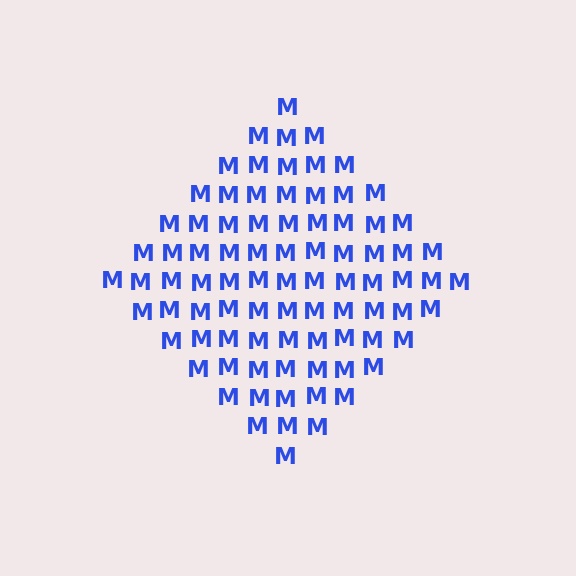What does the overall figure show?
The overall figure shows a diamond.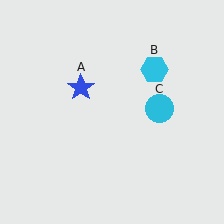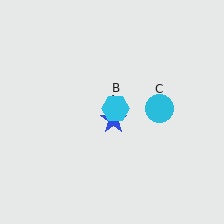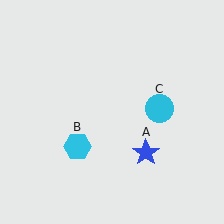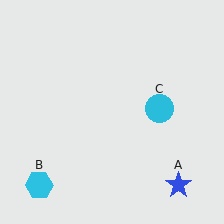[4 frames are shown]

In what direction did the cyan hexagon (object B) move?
The cyan hexagon (object B) moved down and to the left.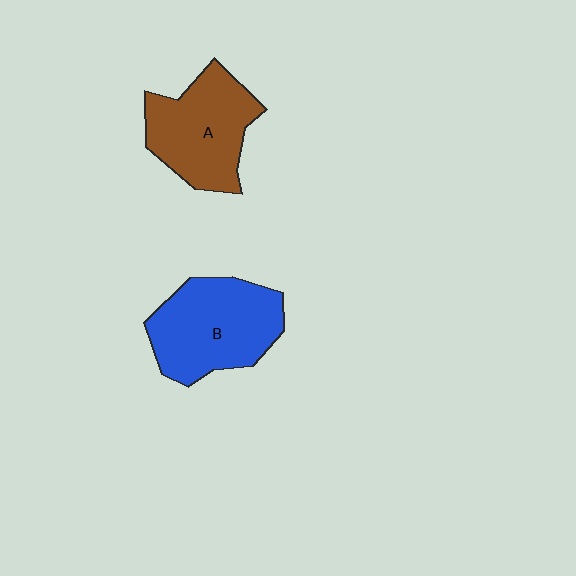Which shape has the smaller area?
Shape A (brown).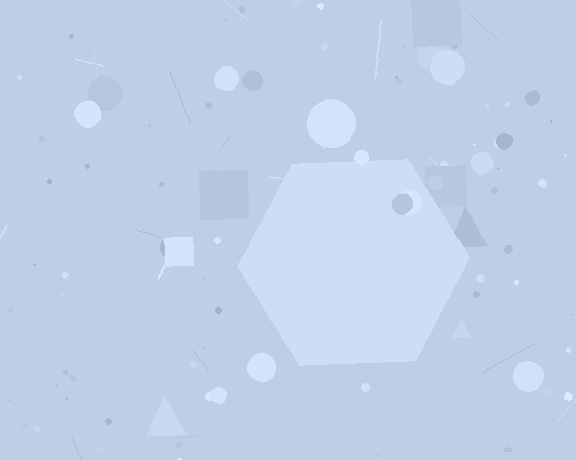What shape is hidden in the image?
A hexagon is hidden in the image.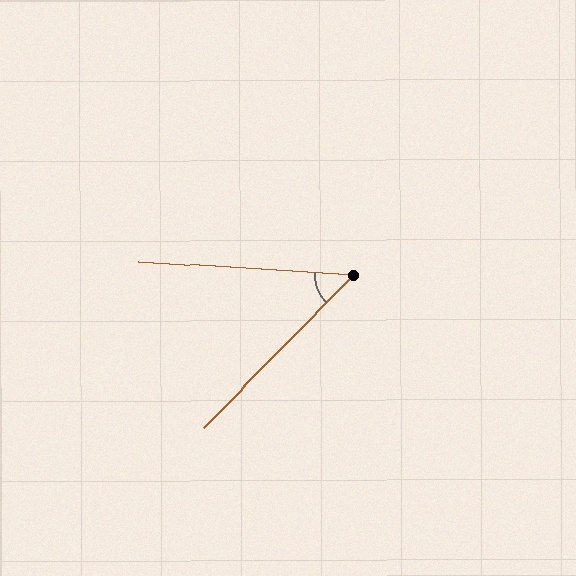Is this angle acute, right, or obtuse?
It is acute.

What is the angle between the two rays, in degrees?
Approximately 49 degrees.